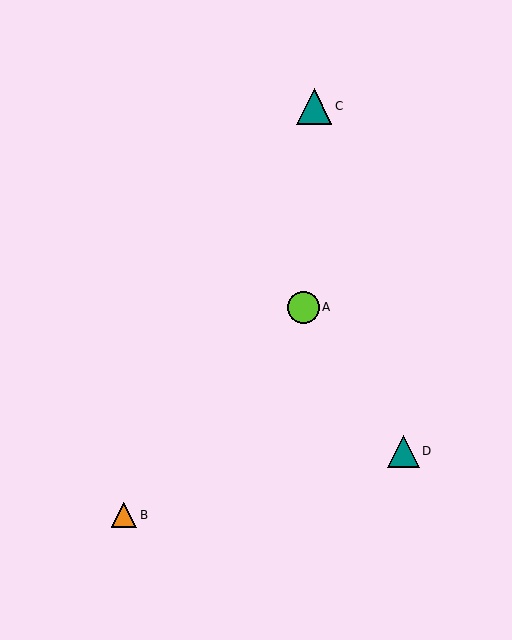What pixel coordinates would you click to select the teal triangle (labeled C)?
Click at (314, 106) to select the teal triangle C.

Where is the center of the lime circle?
The center of the lime circle is at (303, 307).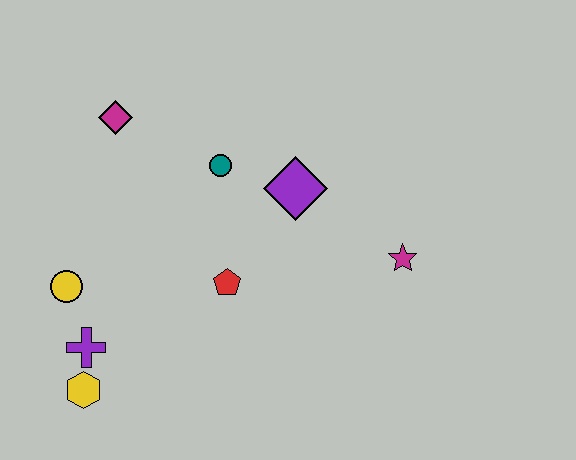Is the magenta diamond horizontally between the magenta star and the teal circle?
No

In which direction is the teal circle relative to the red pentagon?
The teal circle is above the red pentagon.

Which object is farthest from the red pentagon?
The magenta diamond is farthest from the red pentagon.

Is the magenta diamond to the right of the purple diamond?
No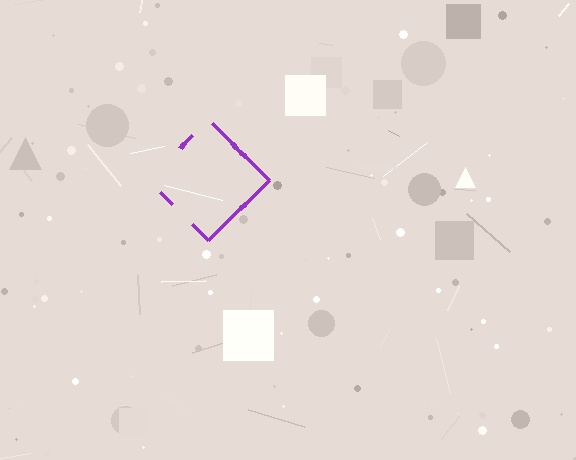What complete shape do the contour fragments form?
The contour fragments form a diamond.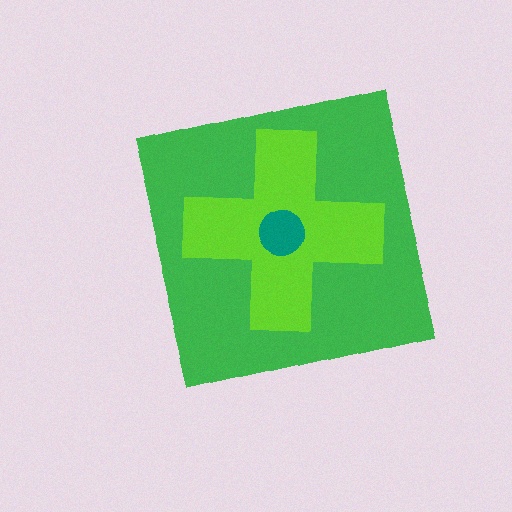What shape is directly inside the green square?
The lime cross.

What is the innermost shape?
The teal circle.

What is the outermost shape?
The green square.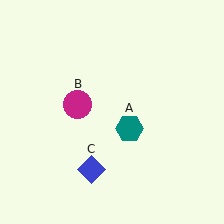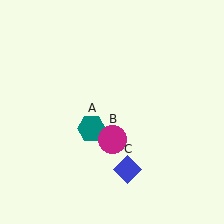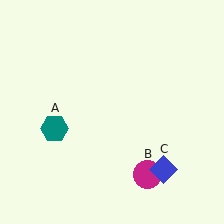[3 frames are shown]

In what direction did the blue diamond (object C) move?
The blue diamond (object C) moved right.